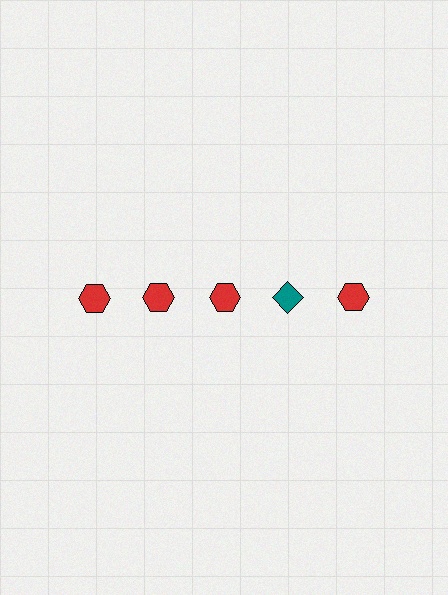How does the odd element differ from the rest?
It differs in both color (teal instead of red) and shape (diamond instead of hexagon).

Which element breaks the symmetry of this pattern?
The teal diamond in the top row, second from right column breaks the symmetry. All other shapes are red hexagons.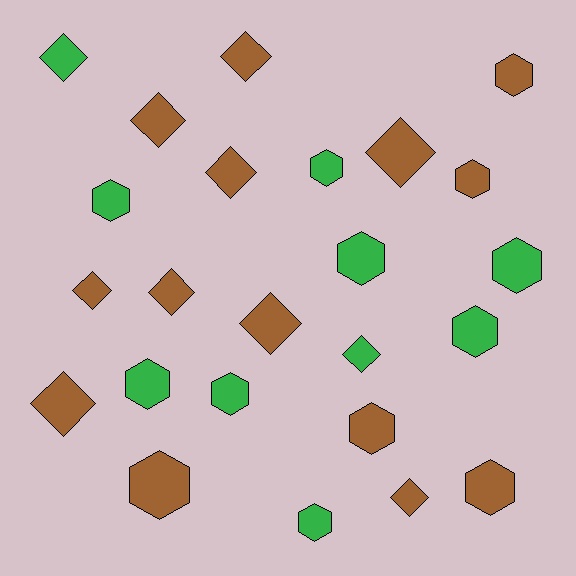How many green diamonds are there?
There are 2 green diamonds.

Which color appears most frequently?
Brown, with 14 objects.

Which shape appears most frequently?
Hexagon, with 13 objects.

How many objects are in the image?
There are 24 objects.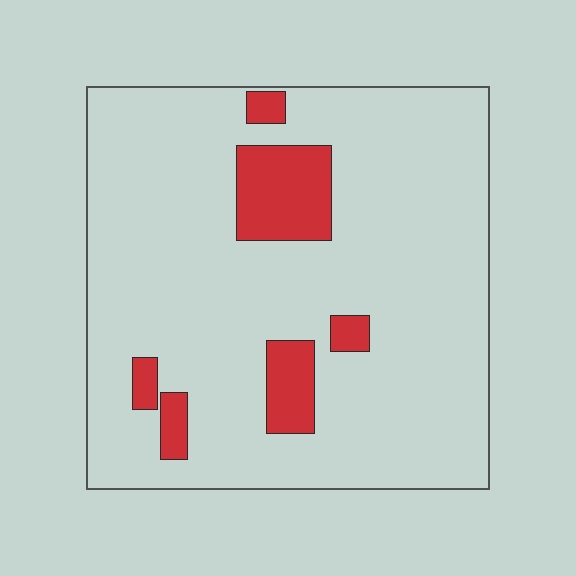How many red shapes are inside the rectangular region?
6.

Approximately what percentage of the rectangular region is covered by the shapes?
Approximately 10%.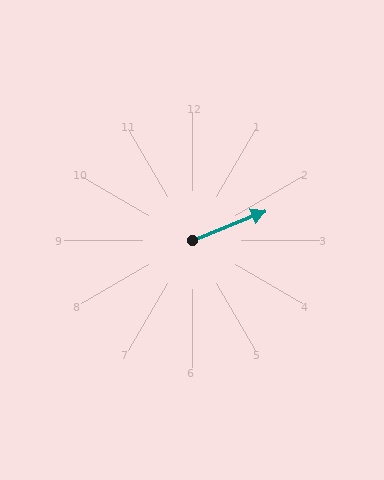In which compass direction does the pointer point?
East.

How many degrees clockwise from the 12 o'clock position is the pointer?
Approximately 68 degrees.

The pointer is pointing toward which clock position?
Roughly 2 o'clock.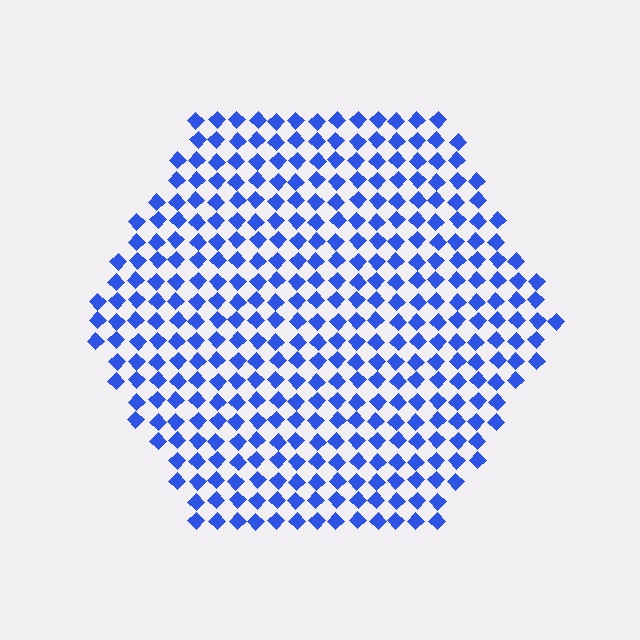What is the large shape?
The large shape is a hexagon.